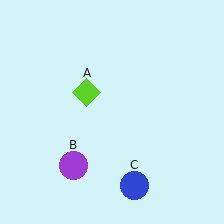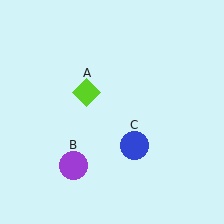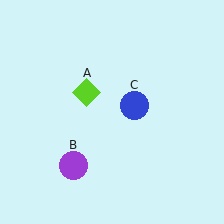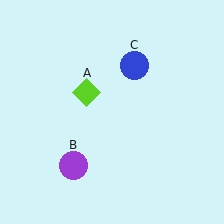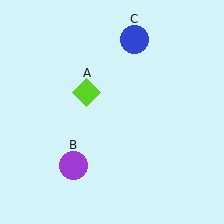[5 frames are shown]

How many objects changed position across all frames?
1 object changed position: blue circle (object C).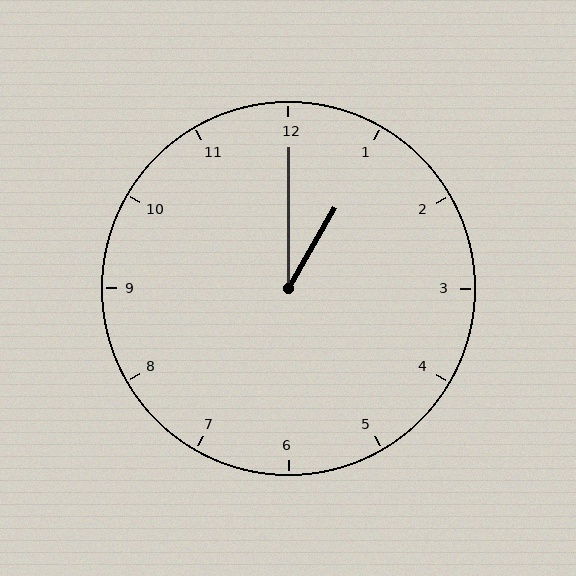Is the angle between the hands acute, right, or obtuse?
It is acute.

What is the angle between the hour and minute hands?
Approximately 30 degrees.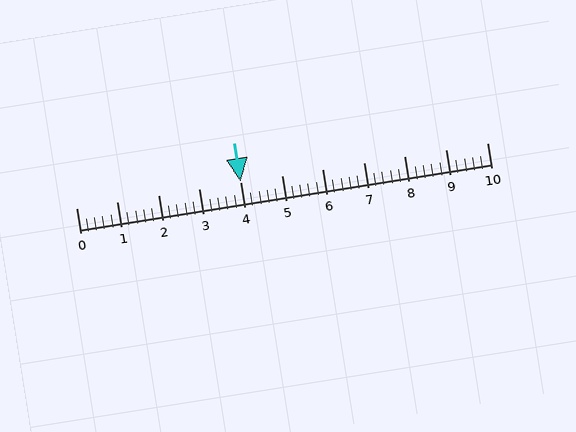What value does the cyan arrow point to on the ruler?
The cyan arrow points to approximately 4.0.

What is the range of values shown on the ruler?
The ruler shows values from 0 to 10.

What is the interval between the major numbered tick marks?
The major tick marks are spaced 1 units apart.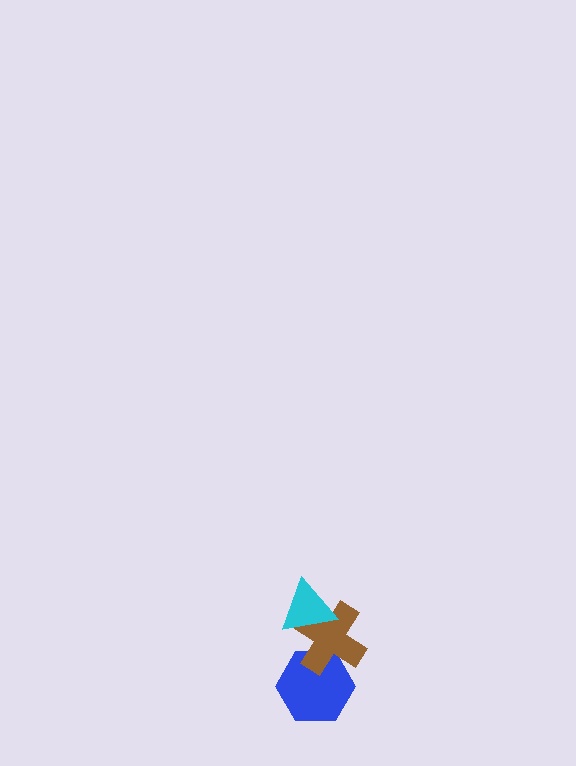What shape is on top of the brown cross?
The cyan triangle is on top of the brown cross.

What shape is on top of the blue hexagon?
The brown cross is on top of the blue hexagon.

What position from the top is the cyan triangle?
The cyan triangle is 1st from the top.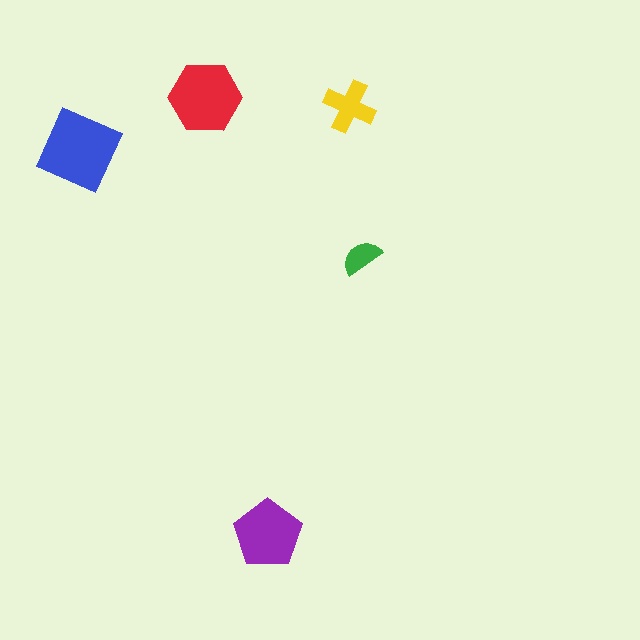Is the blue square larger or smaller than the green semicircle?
Larger.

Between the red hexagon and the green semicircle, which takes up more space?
The red hexagon.